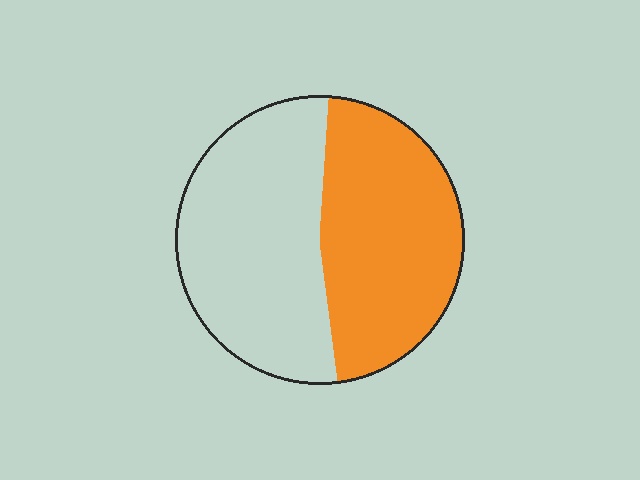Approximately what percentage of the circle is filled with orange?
Approximately 45%.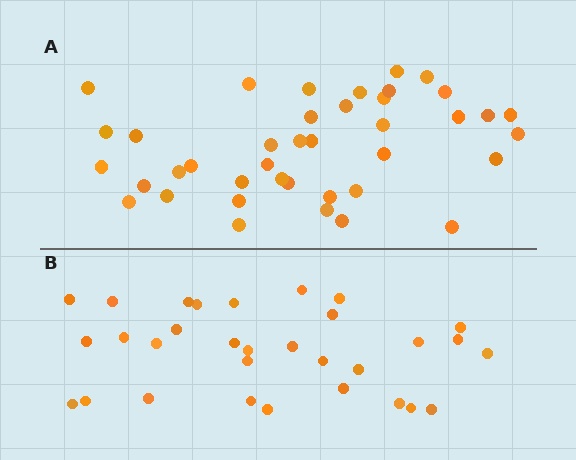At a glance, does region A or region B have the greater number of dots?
Region A (the top region) has more dots.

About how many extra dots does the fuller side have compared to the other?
Region A has roughly 8 or so more dots than region B.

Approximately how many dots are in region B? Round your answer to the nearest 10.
About 30 dots. (The exact count is 31, which rounds to 30.)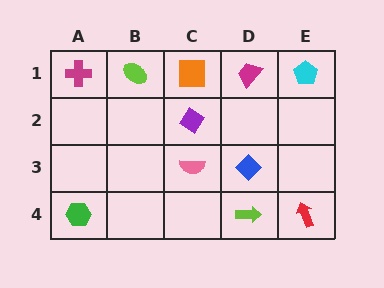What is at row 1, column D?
A magenta trapezoid.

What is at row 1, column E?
A cyan pentagon.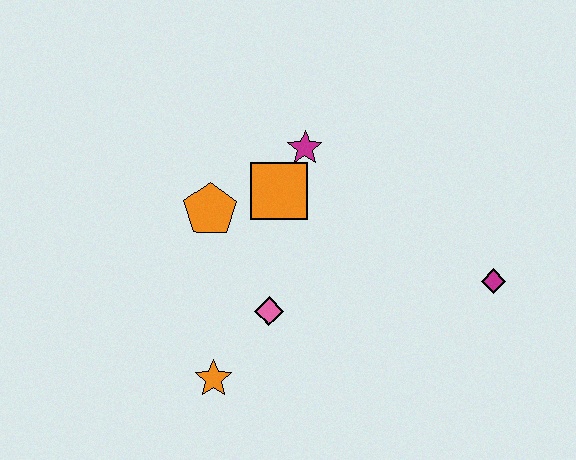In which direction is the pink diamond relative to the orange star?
The pink diamond is above the orange star.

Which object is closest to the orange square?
The magenta star is closest to the orange square.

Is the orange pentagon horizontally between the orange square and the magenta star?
No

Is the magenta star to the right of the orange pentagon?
Yes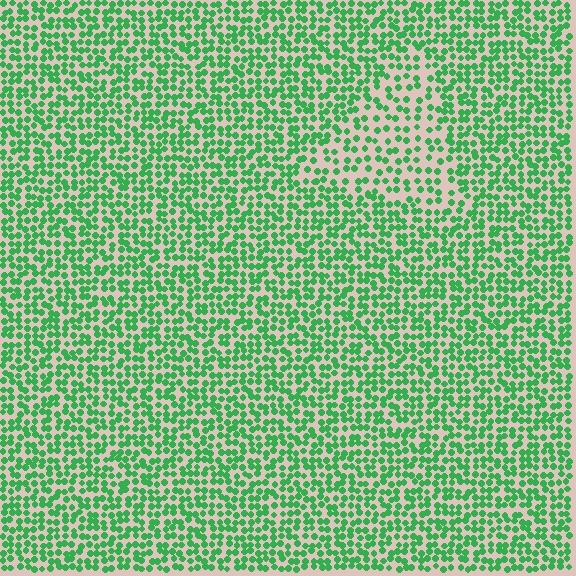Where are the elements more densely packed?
The elements are more densely packed outside the triangle boundary.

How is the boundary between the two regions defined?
The boundary is defined by a change in element density (approximately 1.8x ratio). All elements are the same color, size, and shape.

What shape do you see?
I see a triangle.